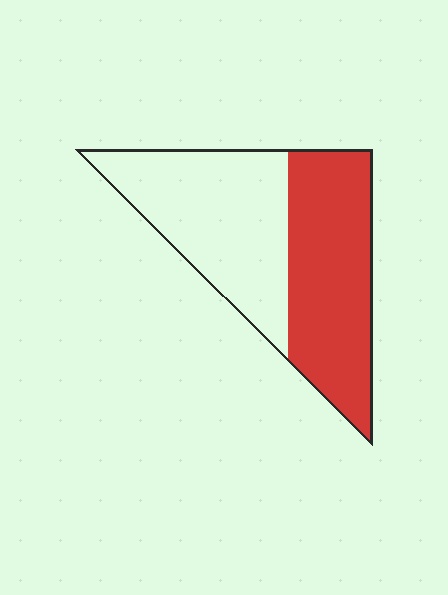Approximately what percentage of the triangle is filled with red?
Approximately 50%.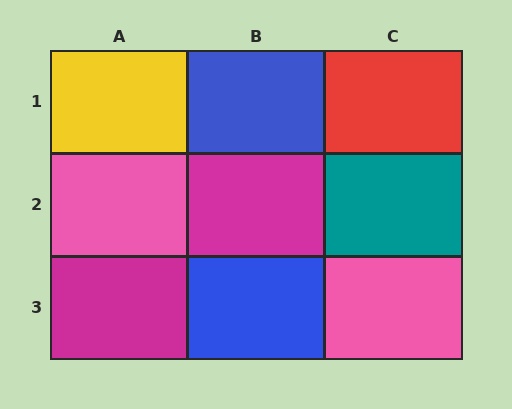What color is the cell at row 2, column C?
Teal.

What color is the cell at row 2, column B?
Magenta.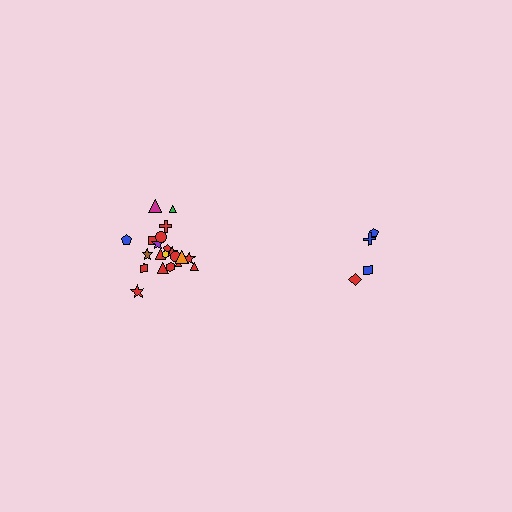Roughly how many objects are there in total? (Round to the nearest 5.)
Roughly 25 objects in total.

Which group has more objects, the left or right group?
The left group.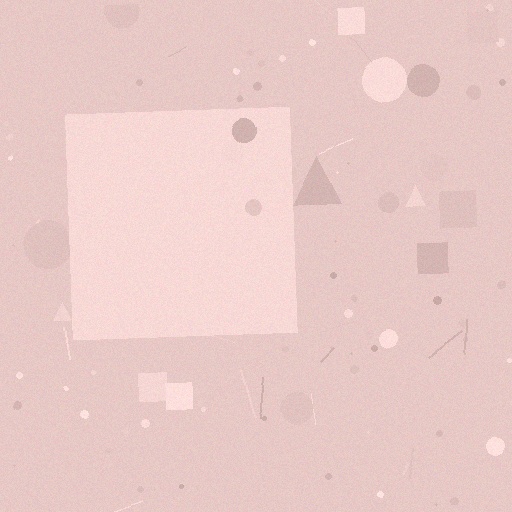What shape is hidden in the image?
A square is hidden in the image.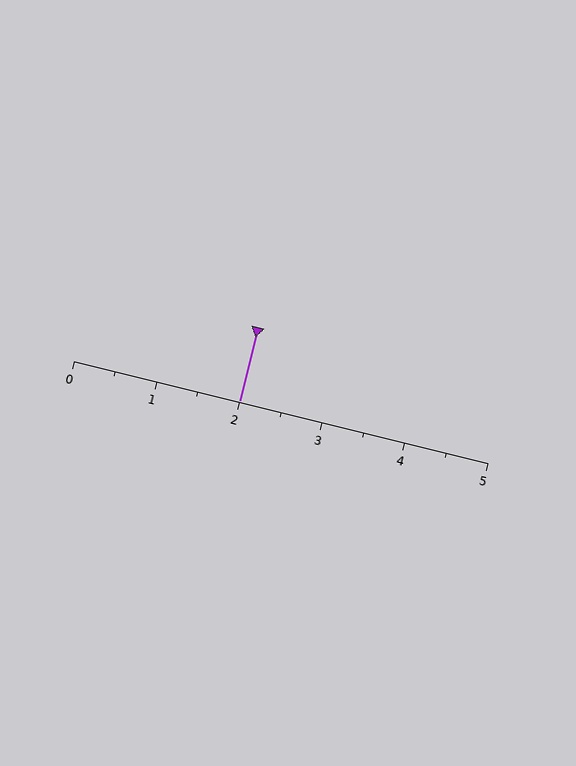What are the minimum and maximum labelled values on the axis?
The axis runs from 0 to 5.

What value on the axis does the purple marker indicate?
The marker indicates approximately 2.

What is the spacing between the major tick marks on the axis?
The major ticks are spaced 1 apart.